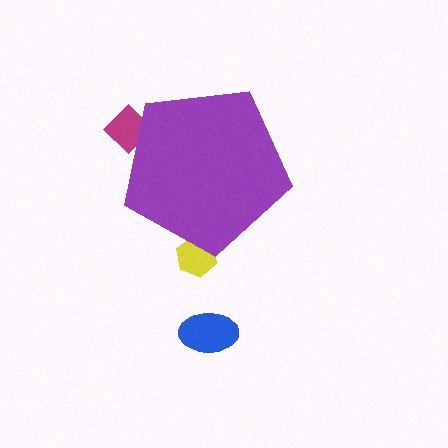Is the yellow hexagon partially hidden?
Yes, the yellow hexagon is partially hidden behind the purple pentagon.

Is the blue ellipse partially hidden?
No, the blue ellipse is fully visible.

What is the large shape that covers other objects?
A purple pentagon.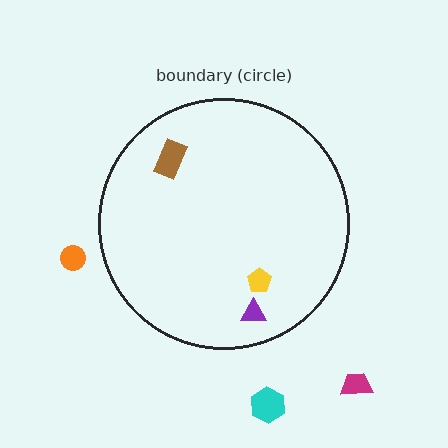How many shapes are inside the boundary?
3 inside, 3 outside.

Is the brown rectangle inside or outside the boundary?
Inside.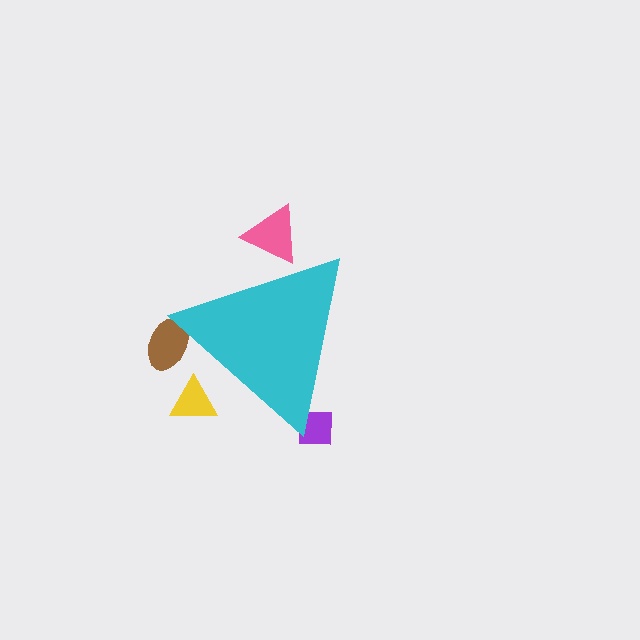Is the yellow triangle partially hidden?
Yes, the yellow triangle is partially hidden behind the cyan triangle.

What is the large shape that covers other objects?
A cyan triangle.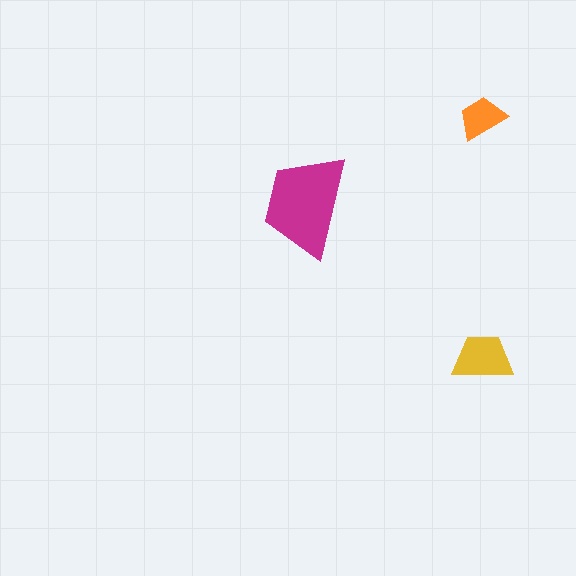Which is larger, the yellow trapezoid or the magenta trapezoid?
The magenta one.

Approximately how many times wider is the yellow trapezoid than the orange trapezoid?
About 1.5 times wider.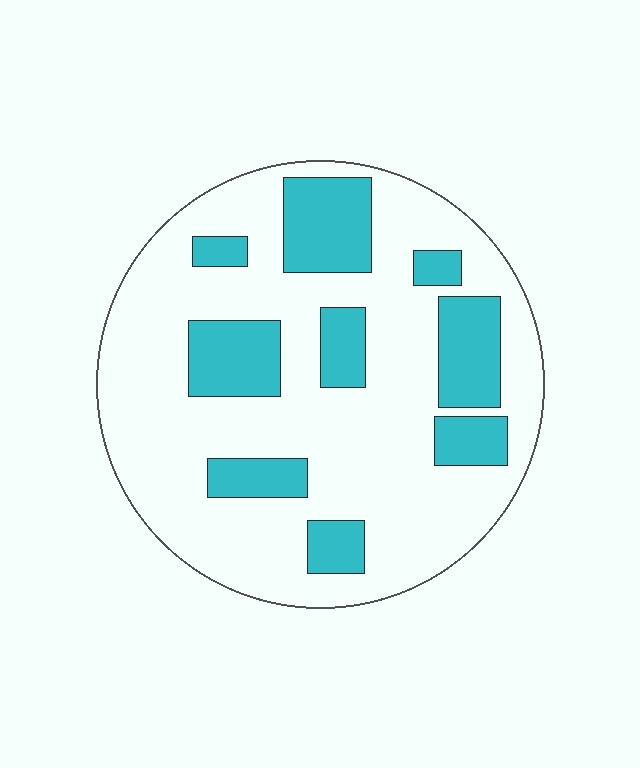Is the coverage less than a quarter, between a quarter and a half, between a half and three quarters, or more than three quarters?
Between a quarter and a half.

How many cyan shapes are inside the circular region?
9.